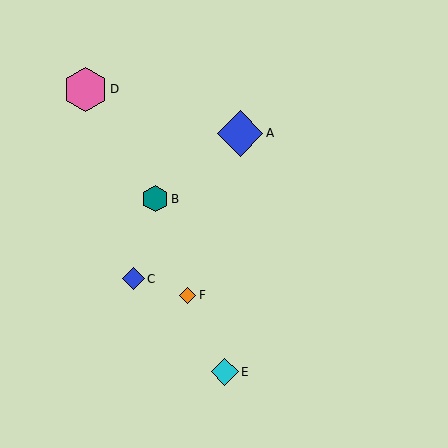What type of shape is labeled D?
Shape D is a pink hexagon.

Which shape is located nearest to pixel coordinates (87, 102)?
The pink hexagon (labeled D) at (85, 89) is nearest to that location.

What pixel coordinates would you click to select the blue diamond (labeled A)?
Click at (240, 133) to select the blue diamond A.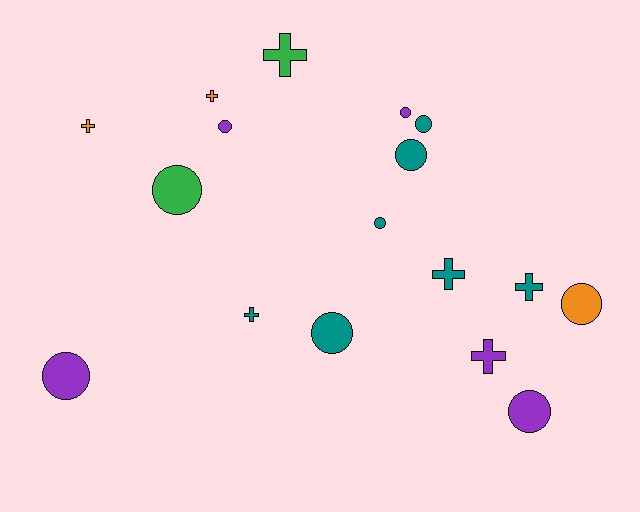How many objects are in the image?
There are 17 objects.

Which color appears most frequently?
Teal, with 7 objects.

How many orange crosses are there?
There are 2 orange crosses.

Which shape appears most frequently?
Circle, with 10 objects.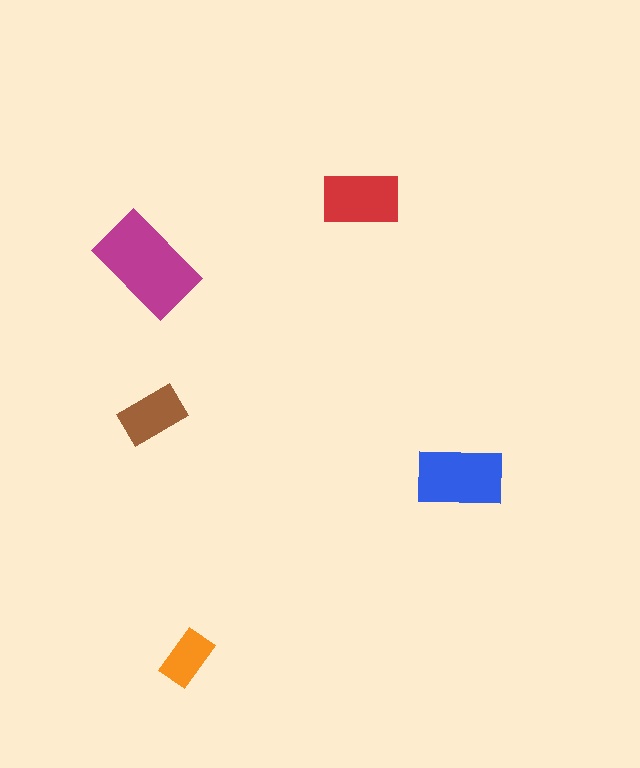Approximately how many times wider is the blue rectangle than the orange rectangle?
About 1.5 times wider.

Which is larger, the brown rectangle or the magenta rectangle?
The magenta one.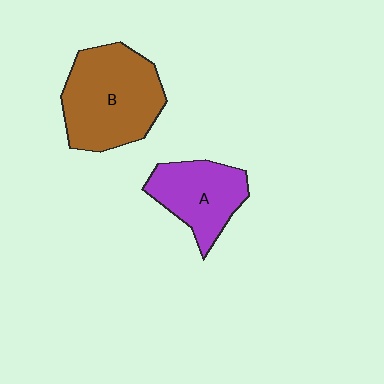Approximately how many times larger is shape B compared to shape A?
Approximately 1.5 times.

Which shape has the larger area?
Shape B (brown).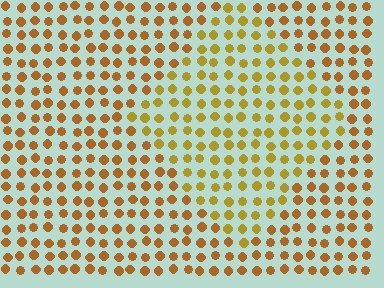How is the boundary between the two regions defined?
The boundary is defined purely by a slight shift in hue (about 23 degrees). Spacing, size, and orientation are identical on both sides.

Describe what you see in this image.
The image is filled with small brown elements in a uniform arrangement. A diamond-shaped region is visible where the elements are tinted to a slightly different hue, forming a subtle color boundary.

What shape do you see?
I see a diamond.